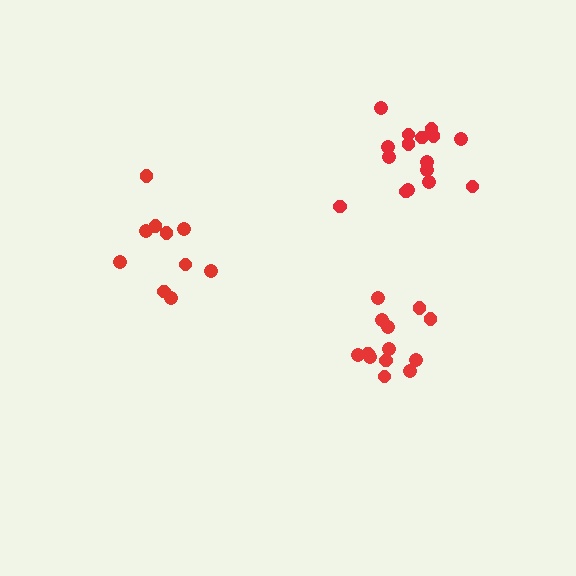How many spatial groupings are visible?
There are 3 spatial groupings.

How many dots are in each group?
Group 1: 16 dots, Group 2: 10 dots, Group 3: 13 dots (39 total).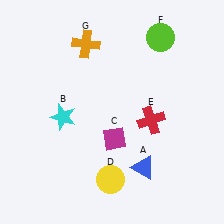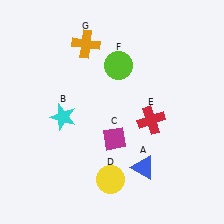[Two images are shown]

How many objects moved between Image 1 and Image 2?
1 object moved between the two images.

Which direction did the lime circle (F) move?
The lime circle (F) moved left.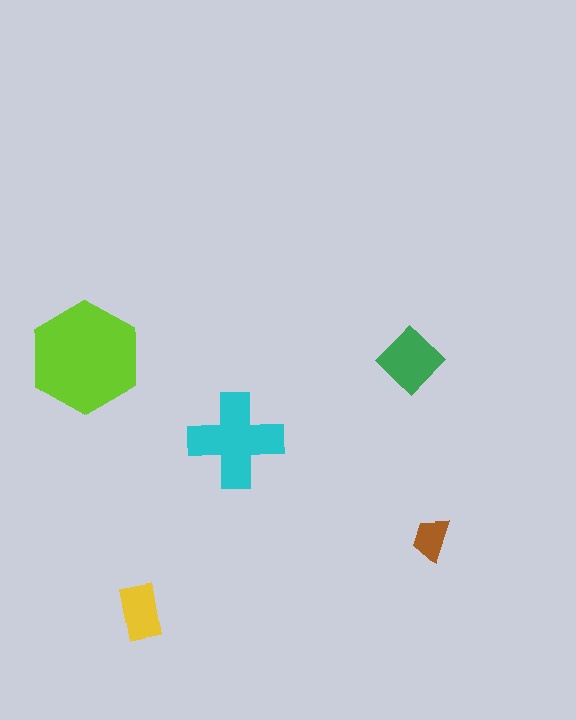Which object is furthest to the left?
The lime hexagon is leftmost.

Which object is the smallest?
The brown trapezoid.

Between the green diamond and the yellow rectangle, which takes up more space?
The green diamond.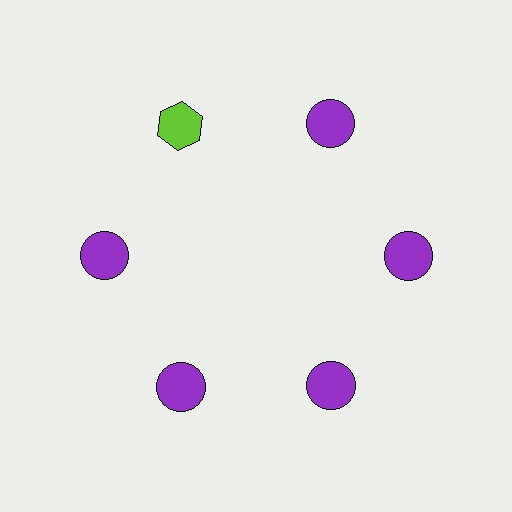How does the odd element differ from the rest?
It differs in both color (lime instead of purple) and shape (hexagon instead of circle).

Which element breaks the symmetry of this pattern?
The lime hexagon at roughly the 11 o'clock position breaks the symmetry. All other shapes are purple circles.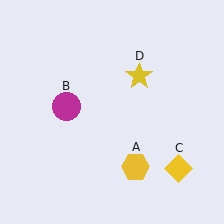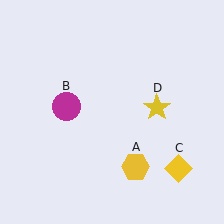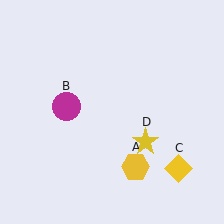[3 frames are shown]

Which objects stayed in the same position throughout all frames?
Yellow hexagon (object A) and magenta circle (object B) and yellow diamond (object C) remained stationary.